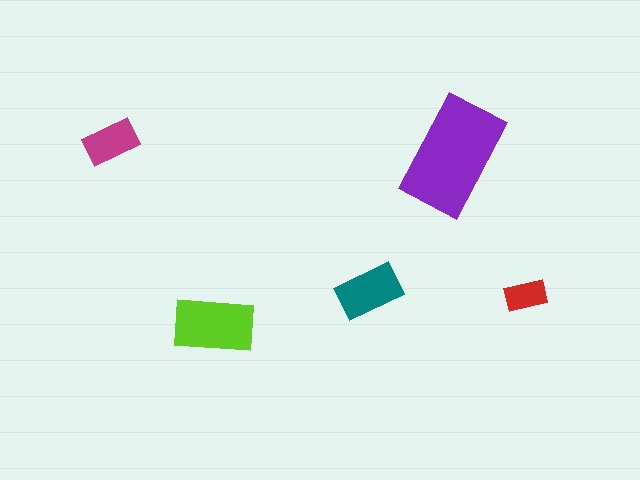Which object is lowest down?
The lime rectangle is bottommost.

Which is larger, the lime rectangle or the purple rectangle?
The purple one.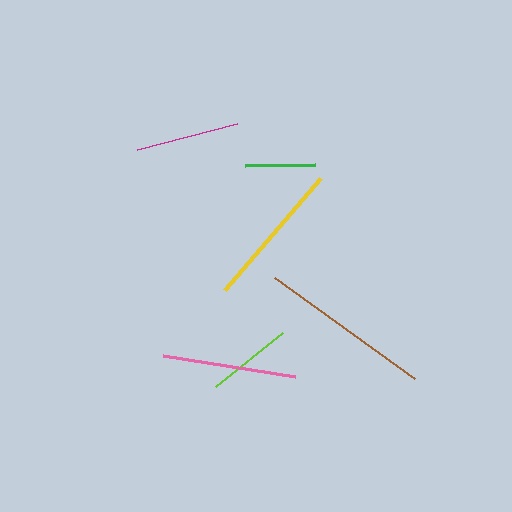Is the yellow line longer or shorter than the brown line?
The brown line is longer than the yellow line.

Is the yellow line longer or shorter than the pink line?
The yellow line is longer than the pink line.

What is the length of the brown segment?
The brown segment is approximately 173 pixels long.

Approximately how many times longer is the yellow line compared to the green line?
The yellow line is approximately 2.1 times the length of the green line.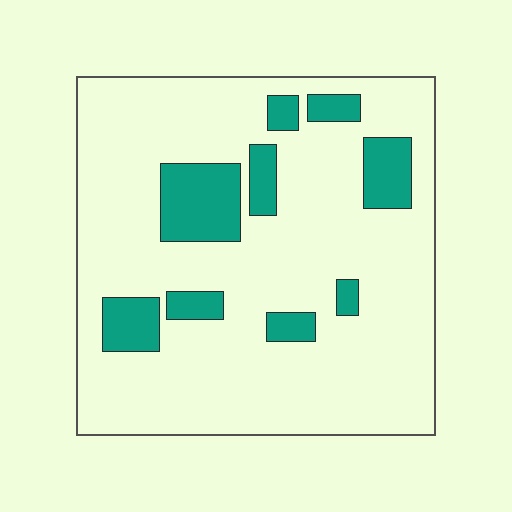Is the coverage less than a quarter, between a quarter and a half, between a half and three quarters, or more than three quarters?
Less than a quarter.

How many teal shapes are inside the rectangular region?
9.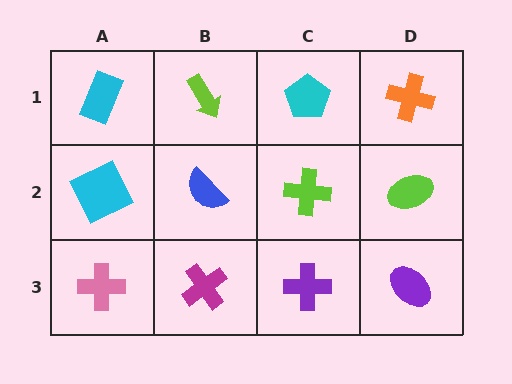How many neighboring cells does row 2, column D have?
3.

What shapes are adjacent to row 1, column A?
A cyan square (row 2, column A), a lime arrow (row 1, column B).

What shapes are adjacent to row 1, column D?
A lime ellipse (row 2, column D), a cyan pentagon (row 1, column C).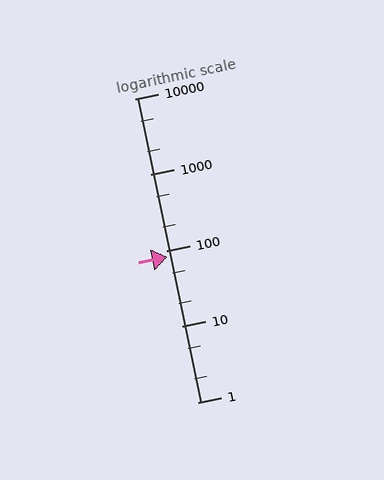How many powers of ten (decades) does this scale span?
The scale spans 4 decades, from 1 to 10000.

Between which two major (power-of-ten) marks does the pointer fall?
The pointer is between 10 and 100.